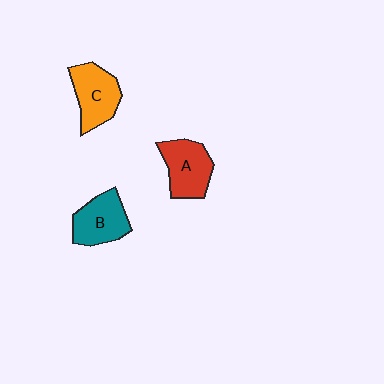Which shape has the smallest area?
Shape B (teal).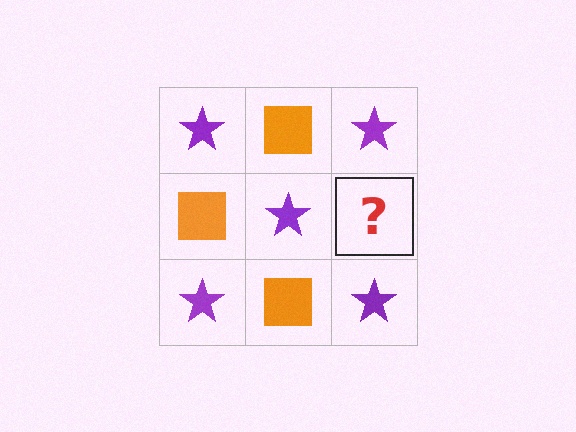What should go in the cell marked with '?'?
The missing cell should contain an orange square.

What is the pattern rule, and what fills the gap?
The rule is that it alternates purple star and orange square in a checkerboard pattern. The gap should be filled with an orange square.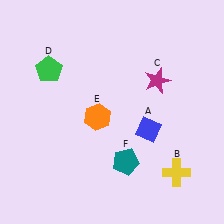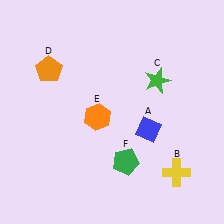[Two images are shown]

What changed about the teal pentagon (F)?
In Image 1, F is teal. In Image 2, it changed to green.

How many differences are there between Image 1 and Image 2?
There are 3 differences between the two images.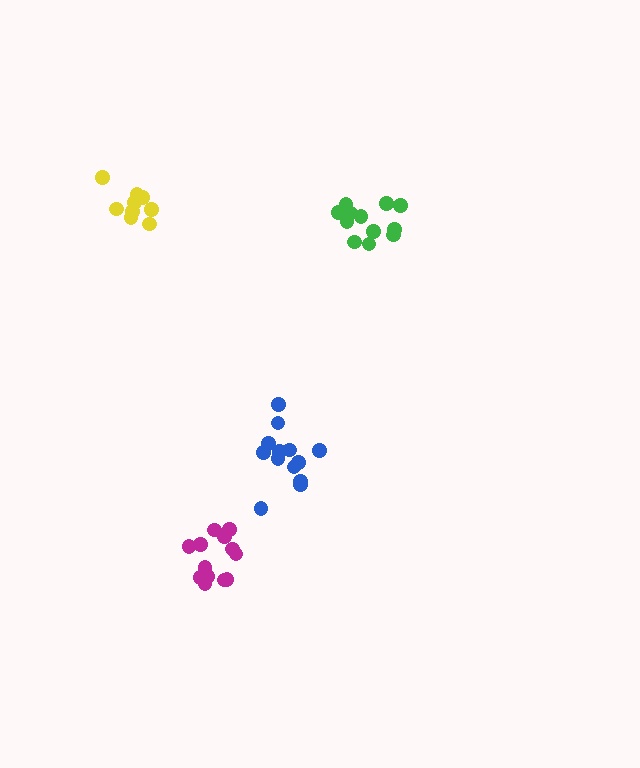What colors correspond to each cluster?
The clusters are colored: green, magenta, blue, yellow.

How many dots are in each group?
Group 1: 13 dots, Group 2: 13 dots, Group 3: 13 dots, Group 4: 9 dots (48 total).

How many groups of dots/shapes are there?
There are 4 groups.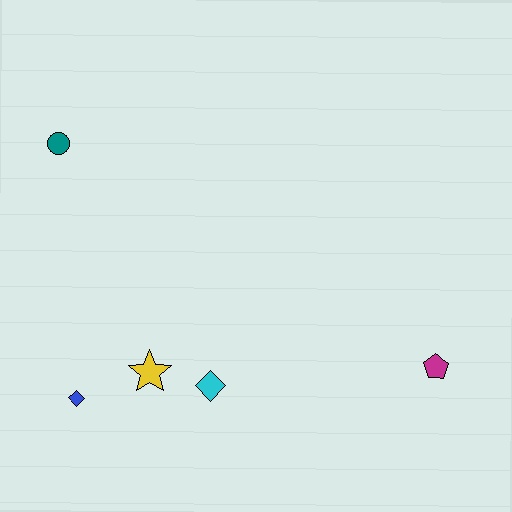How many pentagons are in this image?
There is 1 pentagon.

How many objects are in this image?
There are 5 objects.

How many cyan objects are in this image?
There is 1 cyan object.